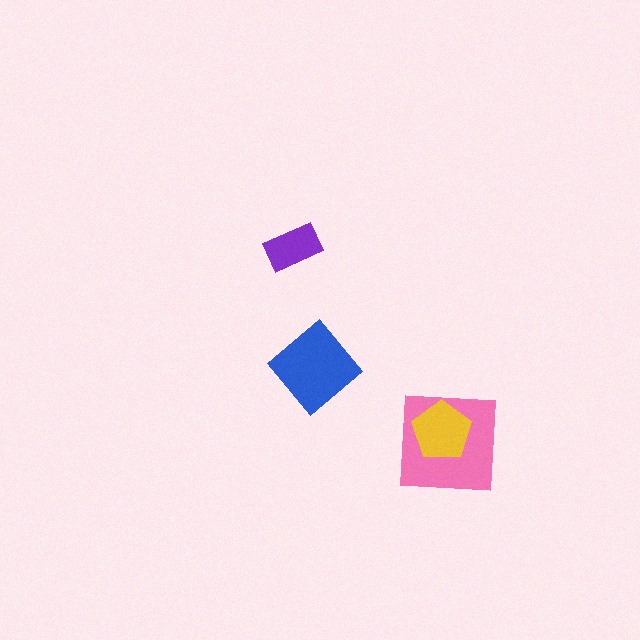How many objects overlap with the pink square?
1 object overlaps with the pink square.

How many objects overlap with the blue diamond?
0 objects overlap with the blue diamond.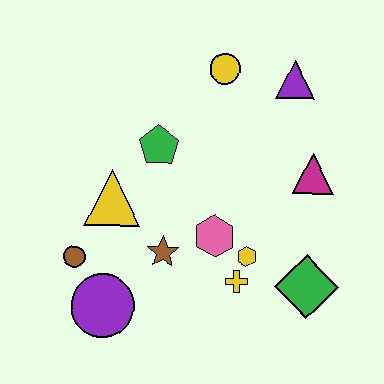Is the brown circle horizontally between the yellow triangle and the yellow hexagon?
No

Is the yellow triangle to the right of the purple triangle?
No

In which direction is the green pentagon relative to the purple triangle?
The green pentagon is to the left of the purple triangle.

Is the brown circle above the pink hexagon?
No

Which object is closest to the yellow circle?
The purple triangle is closest to the yellow circle.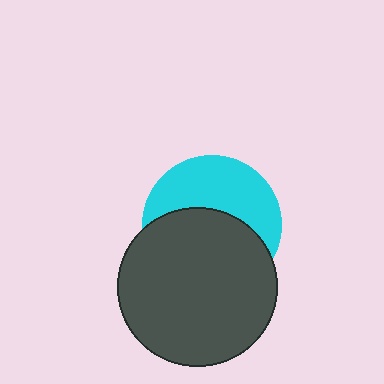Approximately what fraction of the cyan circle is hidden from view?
Roughly 54% of the cyan circle is hidden behind the dark gray circle.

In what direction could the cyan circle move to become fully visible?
The cyan circle could move up. That would shift it out from behind the dark gray circle entirely.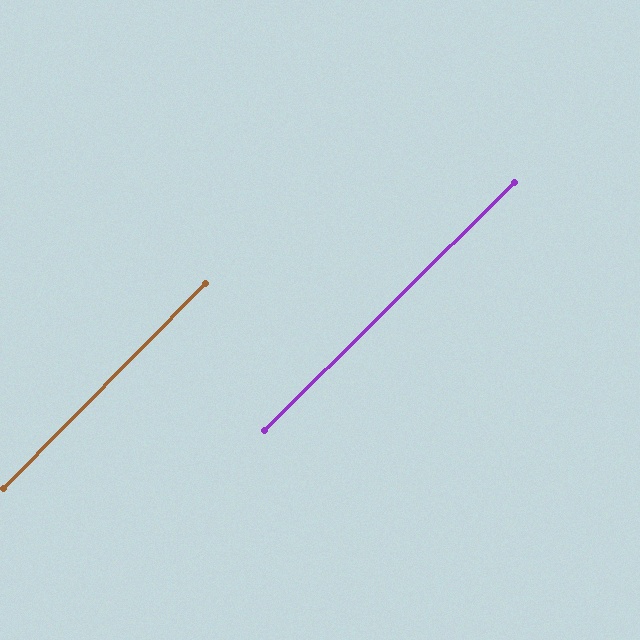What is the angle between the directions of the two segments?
Approximately 1 degree.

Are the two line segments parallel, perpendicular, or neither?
Parallel — their directions differ by only 0.6°.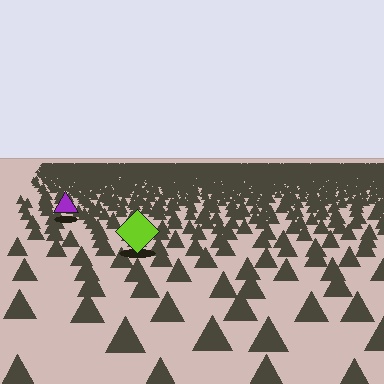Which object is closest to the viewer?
The lime diamond is closest. The texture marks near it are larger and more spread out.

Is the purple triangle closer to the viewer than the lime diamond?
No. The lime diamond is closer — you can tell from the texture gradient: the ground texture is coarser near it.